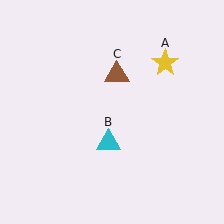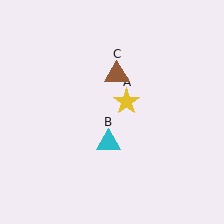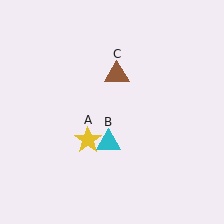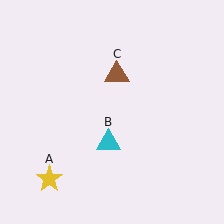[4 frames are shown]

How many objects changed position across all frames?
1 object changed position: yellow star (object A).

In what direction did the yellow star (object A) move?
The yellow star (object A) moved down and to the left.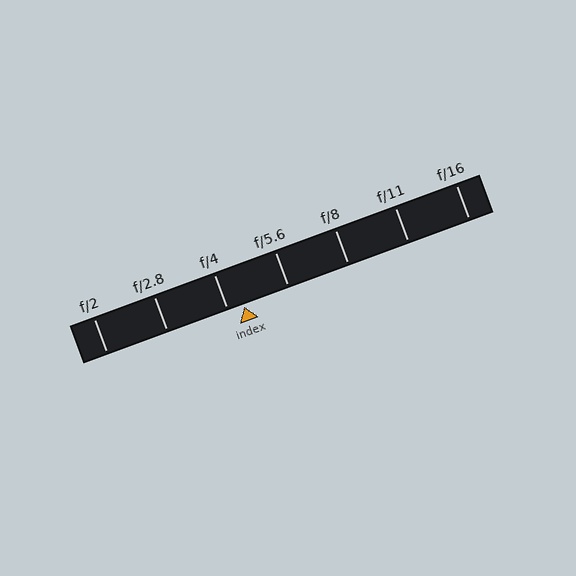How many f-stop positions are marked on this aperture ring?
There are 7 f-stop positions marked.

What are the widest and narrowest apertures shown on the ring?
The widest aperture shown is f/2 and the narrowest is f/16.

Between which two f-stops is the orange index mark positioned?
The index mark is between f/4 and f/5.6.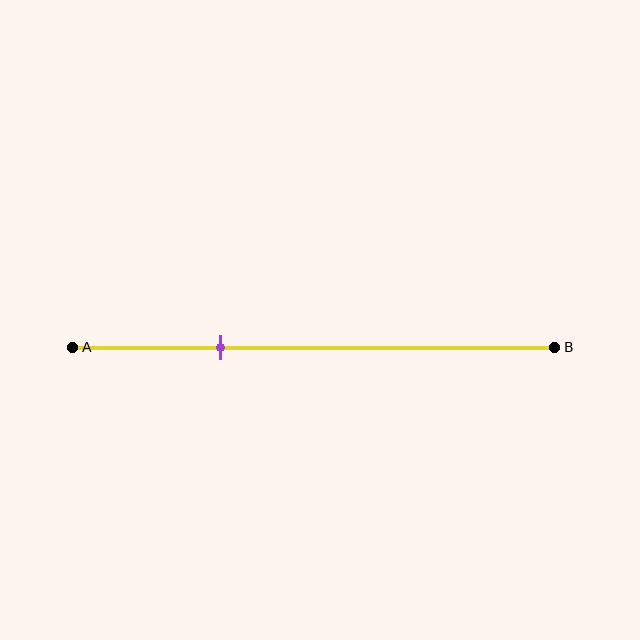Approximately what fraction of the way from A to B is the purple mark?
The purple mark is approximately 30% of the way from A to B.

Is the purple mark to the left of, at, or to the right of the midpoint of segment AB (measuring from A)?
The purple mark is to the left of the midpoint of segment AB.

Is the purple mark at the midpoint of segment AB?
No, the mark is at about 30% from A, not at the 50% midpoint.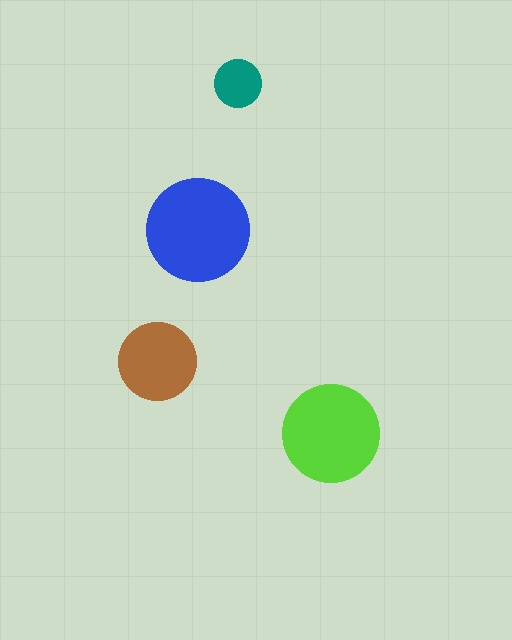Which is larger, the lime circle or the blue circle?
The blue one.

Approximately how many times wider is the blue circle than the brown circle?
About 1.5 times wider.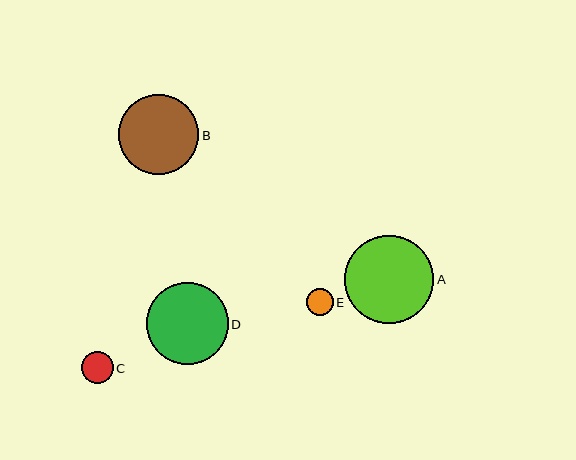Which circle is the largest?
Circle A is the largest with a size of approximately 89 pixels.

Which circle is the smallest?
Circle E is the smallest with a size of approximately 26 pixels.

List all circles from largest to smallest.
From largest to smallest: A, D, B, C, E.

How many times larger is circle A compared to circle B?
Circle A is approximately 1.1 times the size of circle B.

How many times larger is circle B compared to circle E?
Circle B is approximately 3.1 times the size of circle E.